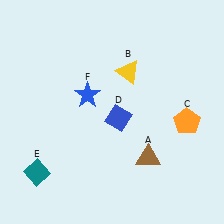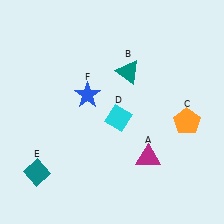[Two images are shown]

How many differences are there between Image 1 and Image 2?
There are 3 differences between the two images.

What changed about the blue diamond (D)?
In Image 1, D is blue. In Image 2, it changed to cyan.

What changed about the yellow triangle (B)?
In Image 1, B is yellow. In Image 2, it changed to teal.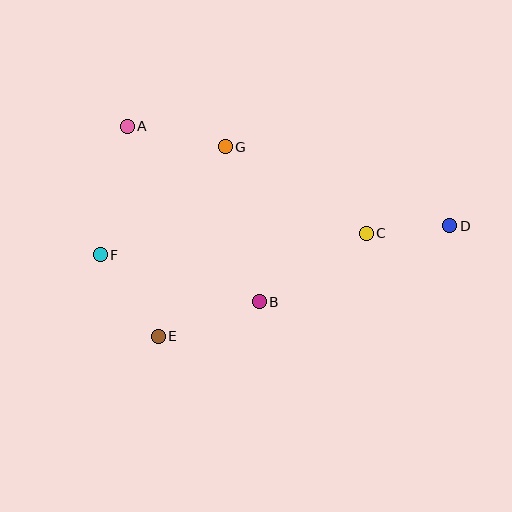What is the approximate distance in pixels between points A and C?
The distance between A and C is approximately 262 pixels.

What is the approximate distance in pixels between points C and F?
The distance between C and F is approximately 267 pixels.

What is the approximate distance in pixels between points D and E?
The distance between D and E is approximately 312 pixels.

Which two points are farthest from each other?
Points D and F are farthest from each other.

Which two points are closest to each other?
Points C and D are closest to each other.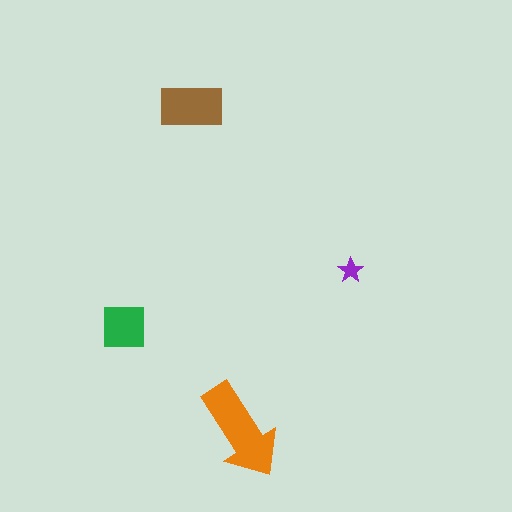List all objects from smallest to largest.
The purple star, the green square, the brown rectangle, the orange arrow.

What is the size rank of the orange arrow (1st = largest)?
1st.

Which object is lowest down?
The orange arrow is bottommost.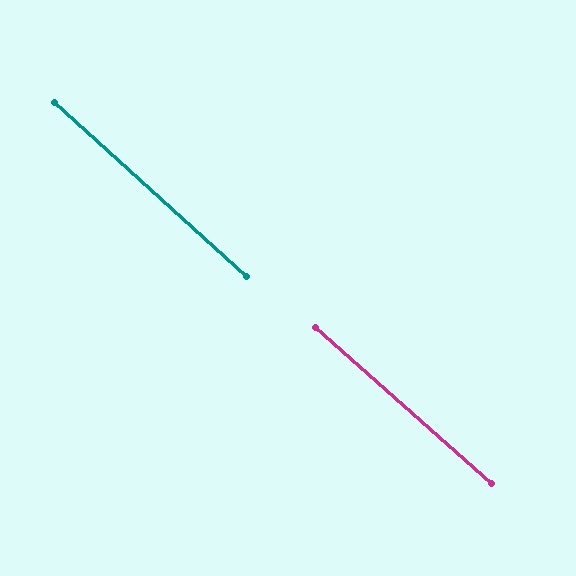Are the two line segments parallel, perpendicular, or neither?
Parallel — their directions differ by only 0.9°.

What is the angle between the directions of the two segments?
Approximately 1 degree.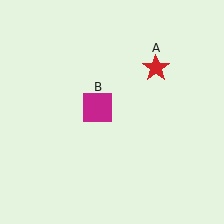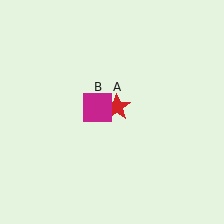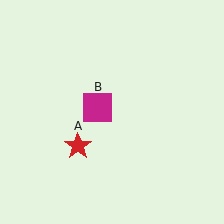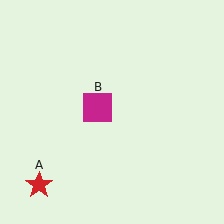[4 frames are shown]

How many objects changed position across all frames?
1 object changed position: red star (object A).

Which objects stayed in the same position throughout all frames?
Magenta square (object B) remained stationary.